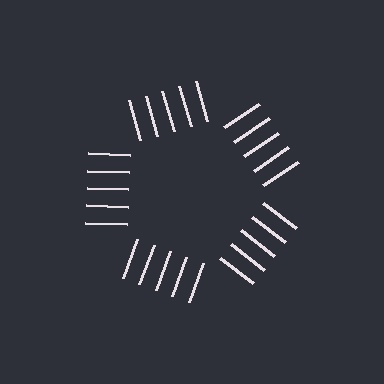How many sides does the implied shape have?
5 sides — the line-ends trace a pentagon.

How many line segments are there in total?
25 — 5 along each of the 5 edges.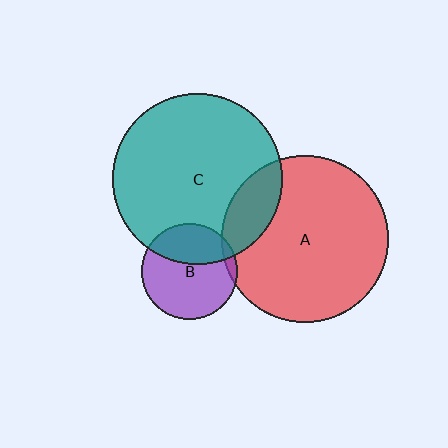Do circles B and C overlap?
Yes.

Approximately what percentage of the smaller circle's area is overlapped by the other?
Approximately 35%.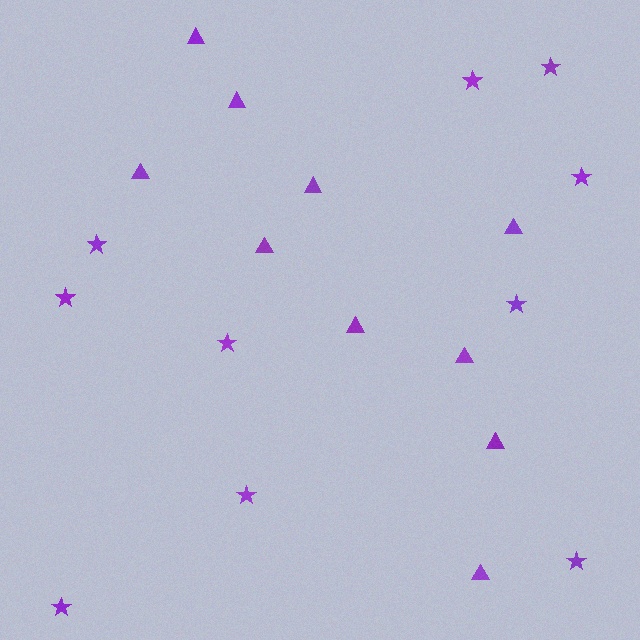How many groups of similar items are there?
There are 2 groups: one group of stars (10) and one group of triangles (10).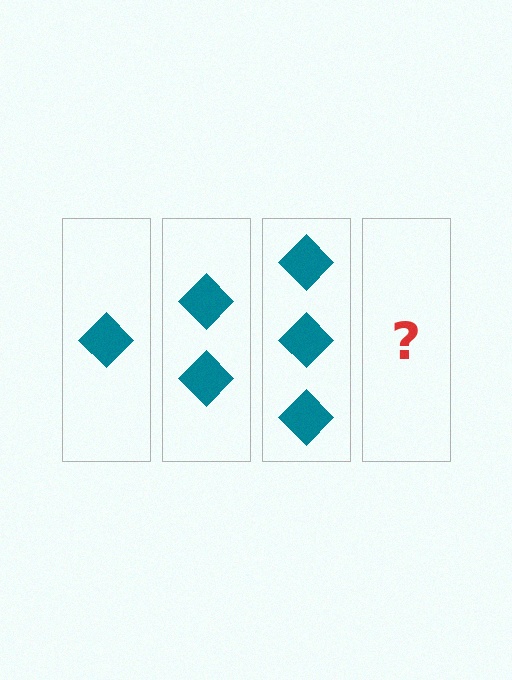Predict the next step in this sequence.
The next step is 4 diamonds.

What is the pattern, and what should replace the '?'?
The pattern is that each step adds one more diamond. The '?' should be 4 diamonds.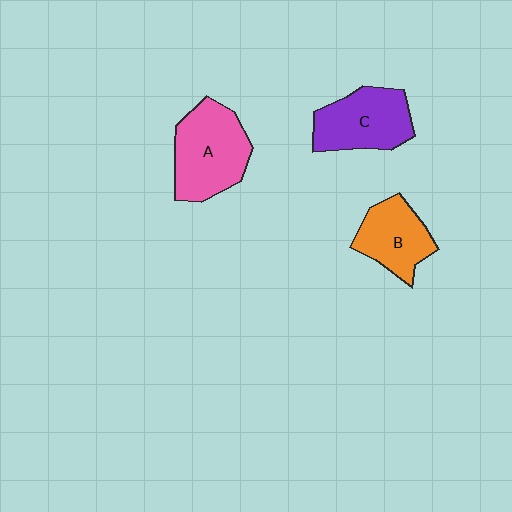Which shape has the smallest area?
Shape B (orange).